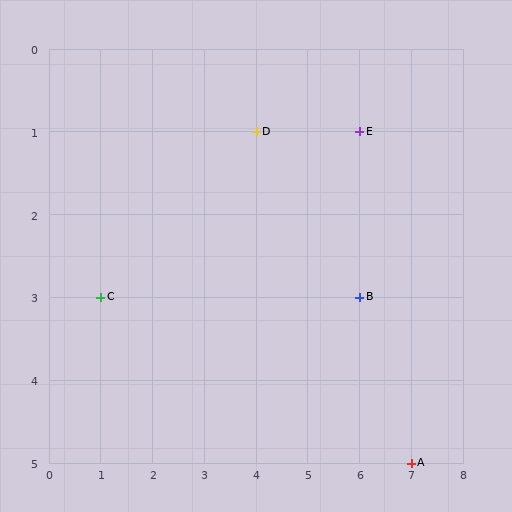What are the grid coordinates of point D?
Point D is at grid coordinates (4, 1).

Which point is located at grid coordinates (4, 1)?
Point D is at (4, 1).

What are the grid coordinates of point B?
Point B is at grid coordinates (6, 3).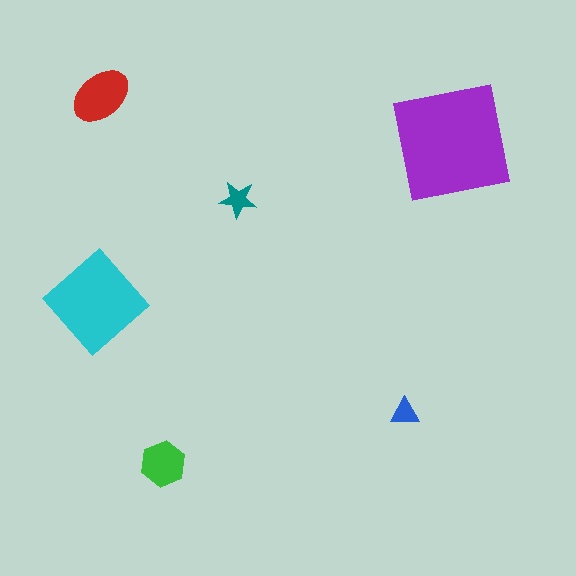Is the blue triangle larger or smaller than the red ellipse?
Smaller.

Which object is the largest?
The purple square.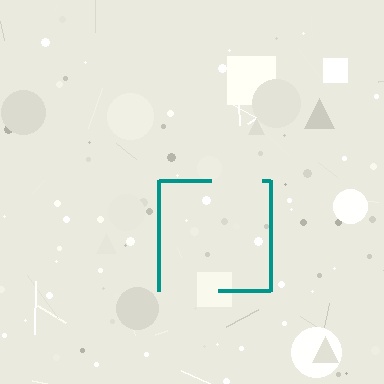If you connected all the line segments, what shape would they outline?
They would outline a square.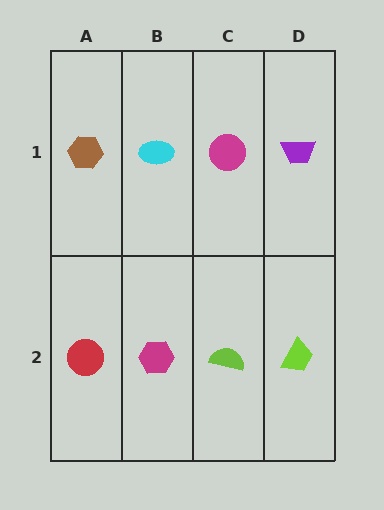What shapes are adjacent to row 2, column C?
A magenta circle (row 1, column C), a magenta hexagon (row 2, column B), a lime trapezoid (row 2, column D).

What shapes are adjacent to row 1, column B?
A magenta hexagon (row 2, column B), a brown hexagon (row 1, column A), a magenta circle (row 1, column C).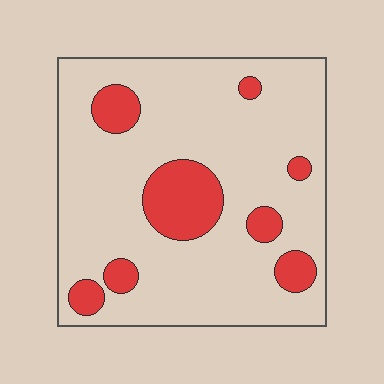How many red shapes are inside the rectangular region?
8.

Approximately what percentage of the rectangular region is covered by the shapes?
Approximately 15%.